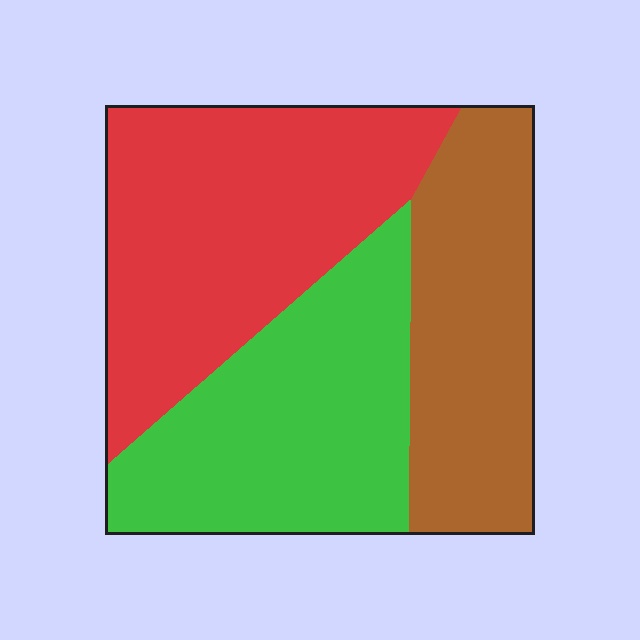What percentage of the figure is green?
Green covers 33% of the figure.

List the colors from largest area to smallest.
From largest to smallest: red, green, brown.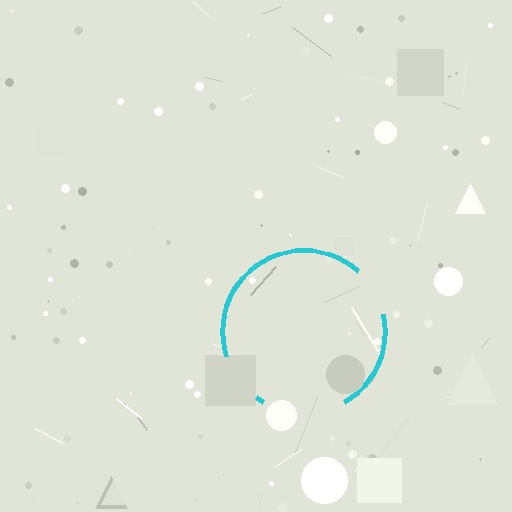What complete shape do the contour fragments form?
The contour fragments form a circle.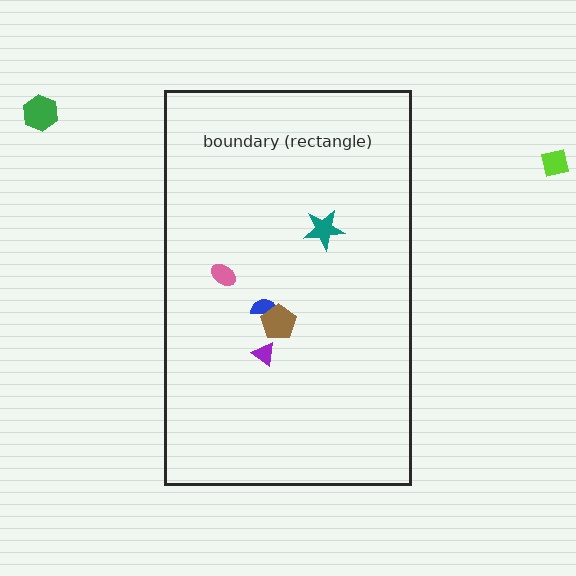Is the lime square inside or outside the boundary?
Outside.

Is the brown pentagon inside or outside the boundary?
Inside.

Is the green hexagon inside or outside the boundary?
Outside.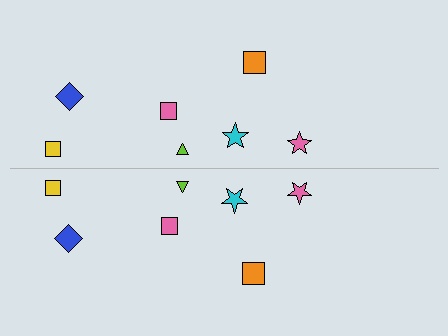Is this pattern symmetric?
Yes, this pattern has bilateral (reflection) symmetry.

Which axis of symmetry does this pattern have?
The pattern has a horizontal axis of symmetry running through the center of the image.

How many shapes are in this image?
There are 14 shapes in this image.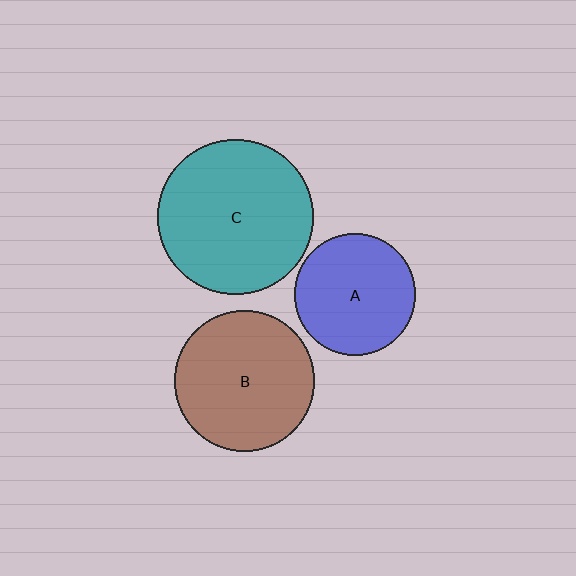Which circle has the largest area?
Circle C (teal).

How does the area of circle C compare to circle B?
Approximately 1.2 times.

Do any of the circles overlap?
No, none of the circles overlap.